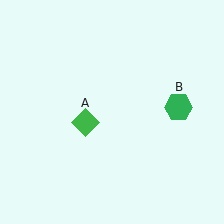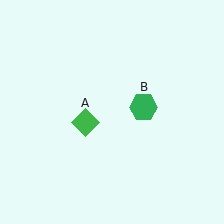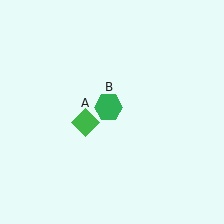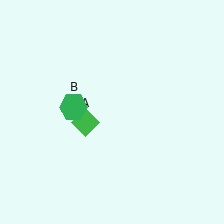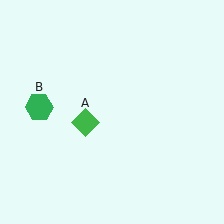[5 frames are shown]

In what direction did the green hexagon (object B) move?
The green hexagon (object B) moved left.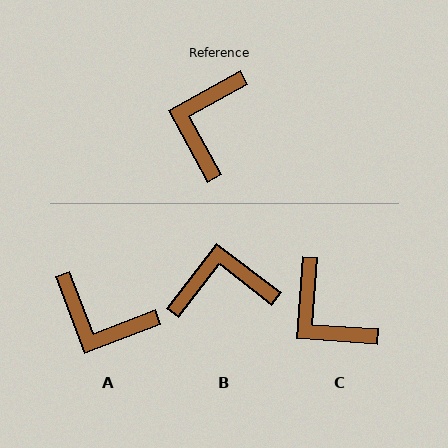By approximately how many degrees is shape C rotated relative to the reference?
Approximately 57 degrees counter-clockwise.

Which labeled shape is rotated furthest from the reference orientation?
A, about 82 degrees away.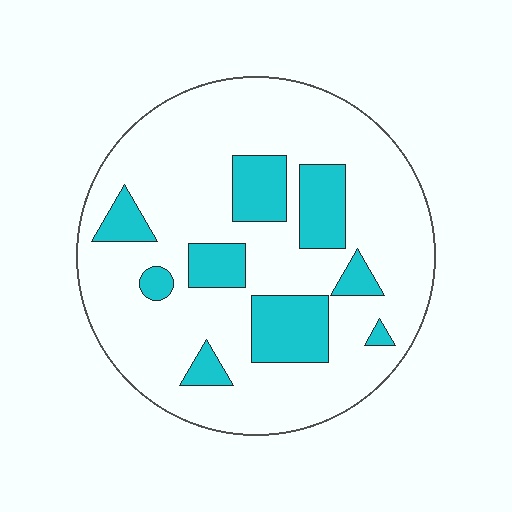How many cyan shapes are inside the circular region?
9.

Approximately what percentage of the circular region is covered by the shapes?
Approximately 20%.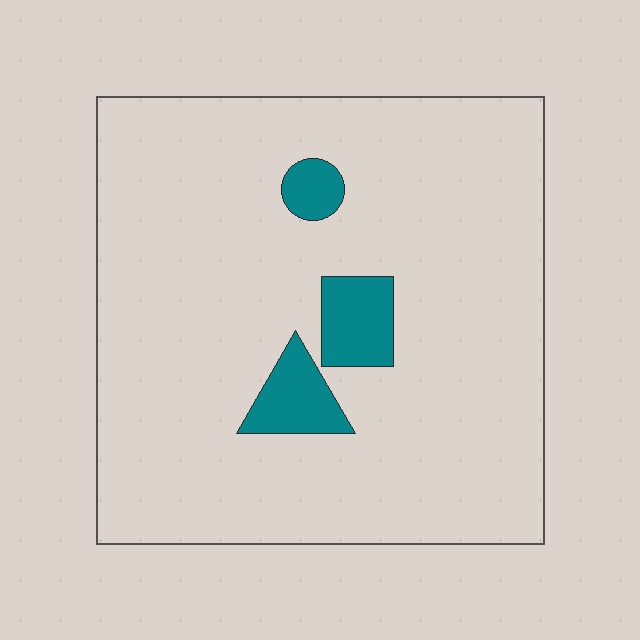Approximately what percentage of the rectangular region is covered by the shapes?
Approximately 10%.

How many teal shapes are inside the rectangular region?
3.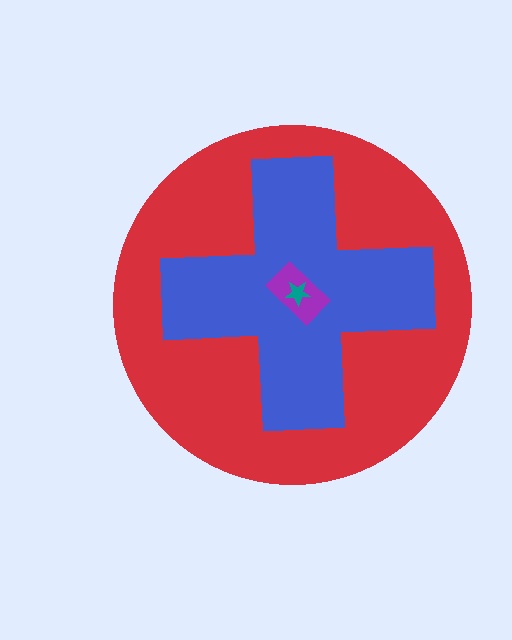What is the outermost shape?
The red circle.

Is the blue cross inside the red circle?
Yes.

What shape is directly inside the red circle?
The blue cross.